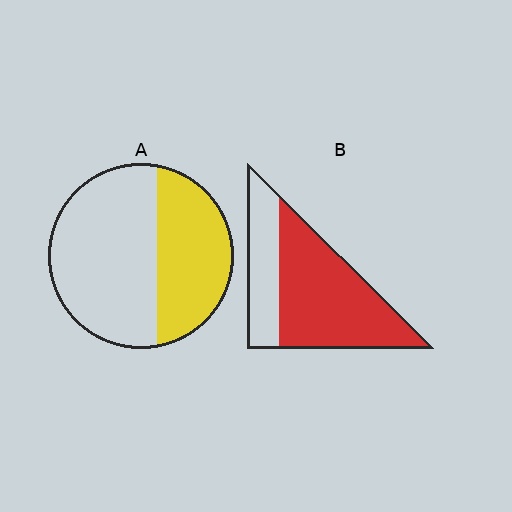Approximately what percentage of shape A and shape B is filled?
A is approximately 40% and B is approximately 70%.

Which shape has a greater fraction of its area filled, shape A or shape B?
Shape B.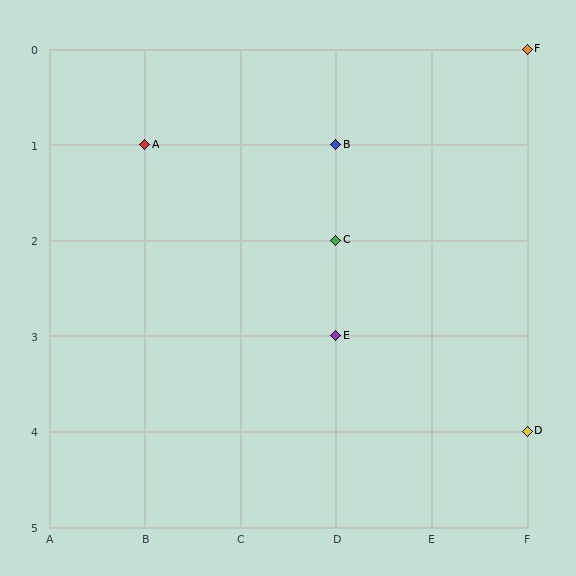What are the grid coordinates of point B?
Point B is at grid coordinates (D, 1).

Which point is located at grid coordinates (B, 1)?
Point A is at (B, 1).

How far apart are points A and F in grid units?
Points A and F are 4 columns and 1 row apart (about 4.1 grid units diagonally).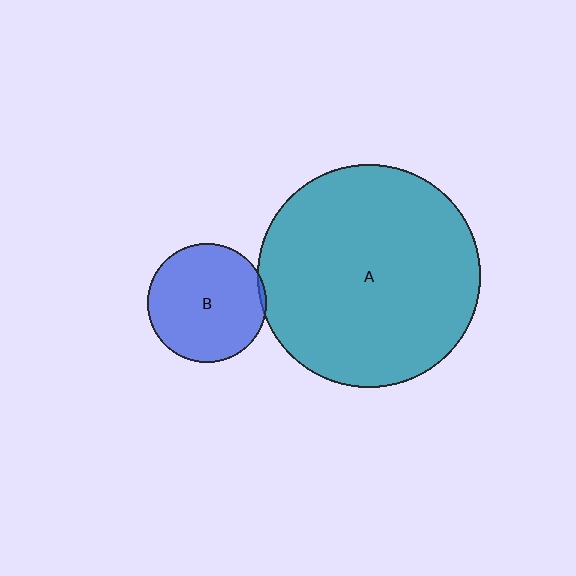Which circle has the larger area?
Circle A (teal).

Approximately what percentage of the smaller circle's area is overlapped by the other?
Approximately 5%.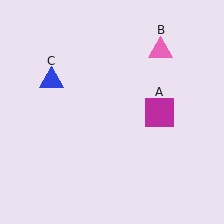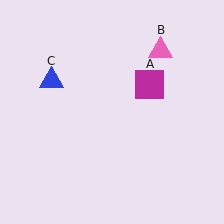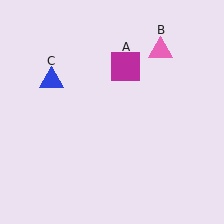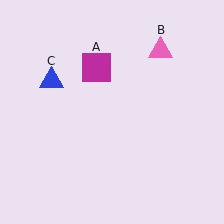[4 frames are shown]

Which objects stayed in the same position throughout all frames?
Pink triangle (object B) and blue triangle (object C) remained stationary.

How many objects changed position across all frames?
1 object changed position: magenta square (object A).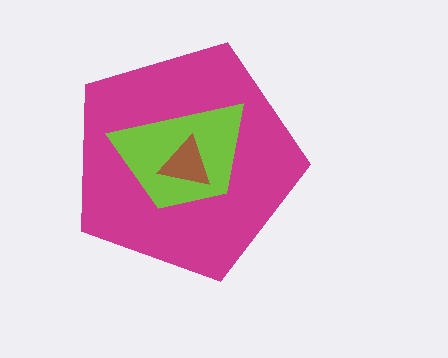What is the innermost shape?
The brown triangle.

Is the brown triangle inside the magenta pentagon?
Yes.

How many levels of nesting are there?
3.